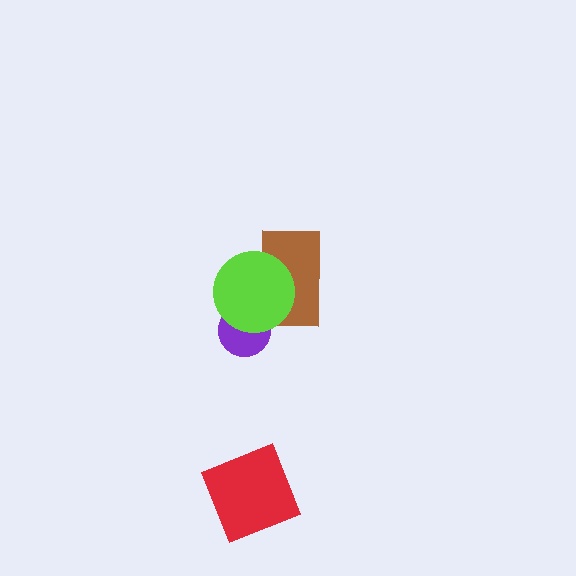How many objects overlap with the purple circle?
1 object overlaps with the purple circle.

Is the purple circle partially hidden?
Yes, it is partially covered by another shape.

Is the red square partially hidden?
No, no other shape covers it.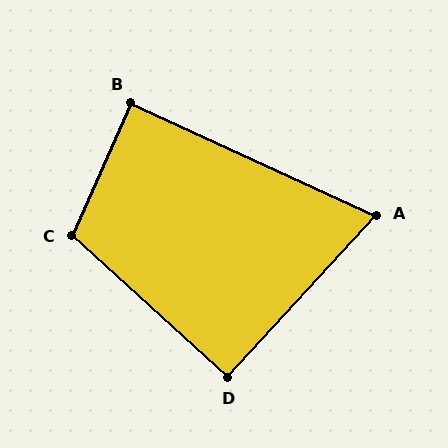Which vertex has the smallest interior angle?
A, at approximately 72 degrees.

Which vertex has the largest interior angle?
C, at approximately 108 degrees.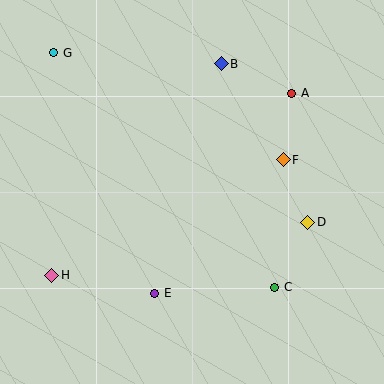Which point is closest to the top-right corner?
Point A is closest to the top-right corner.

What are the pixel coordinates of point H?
Point H is at (52, 275).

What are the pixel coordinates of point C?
Point C is at (275, 287).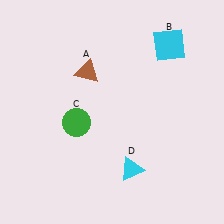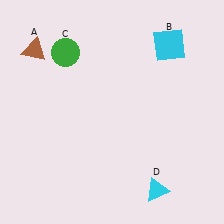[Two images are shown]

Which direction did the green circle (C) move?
The green circle (C) moved up.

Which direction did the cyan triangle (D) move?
The cyan triangle (D) moved right.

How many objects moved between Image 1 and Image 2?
3 objects moved between the two images.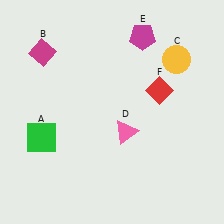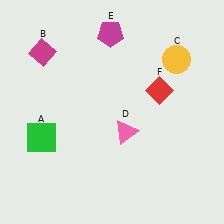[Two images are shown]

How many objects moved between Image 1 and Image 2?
1 object moved between the two images.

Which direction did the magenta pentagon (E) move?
The magenta pentagon (E) moved left.